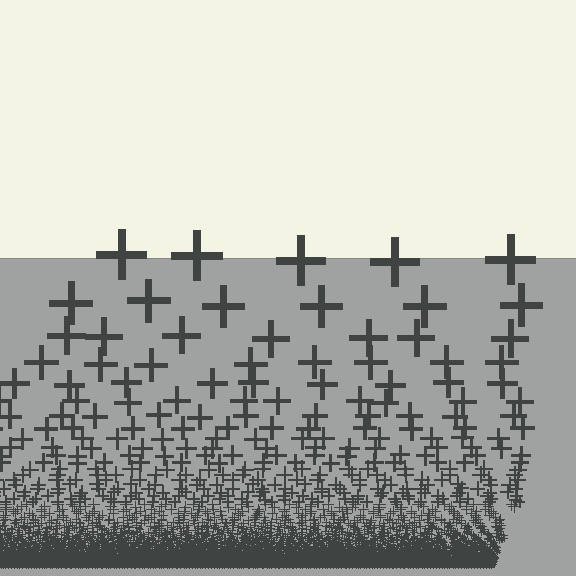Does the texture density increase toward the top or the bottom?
Density increases toward the bottom.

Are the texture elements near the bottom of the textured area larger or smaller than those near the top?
Smaller. The gradient is inverted — elements near the bottom are smaller and denser.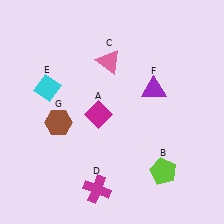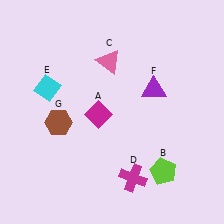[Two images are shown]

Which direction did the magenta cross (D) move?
The magenta cross (D) moved right.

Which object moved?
The magenta cross (D) moved right.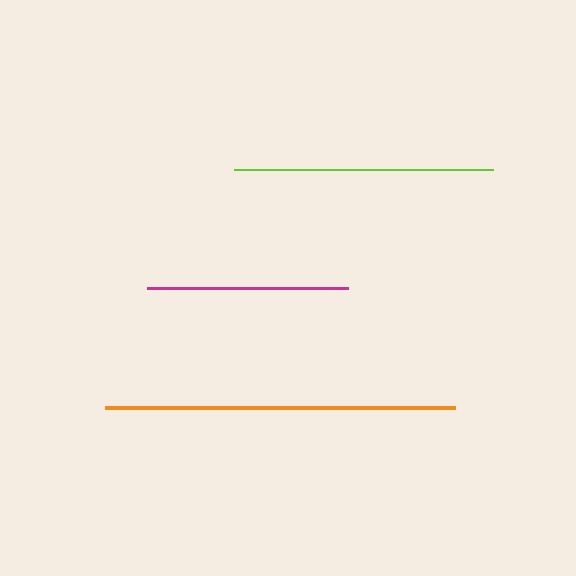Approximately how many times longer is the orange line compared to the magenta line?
The orange line is approximately 1.7 times the length of the magenta line.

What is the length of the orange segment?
The orange segment is approximately 349 pixels long.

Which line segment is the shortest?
The magenta line is the shortest at approximately 201 pixels.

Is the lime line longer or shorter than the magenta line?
The lime line is longer than the magenta line.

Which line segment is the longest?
The orange line is the longest at approximately 349 pixels.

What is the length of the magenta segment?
The magenta segment is approximately 201 pixels long.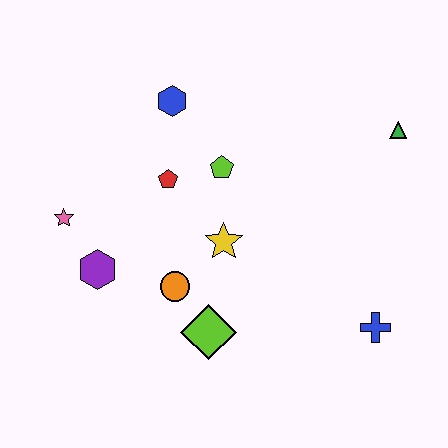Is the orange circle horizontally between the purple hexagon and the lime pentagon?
Yes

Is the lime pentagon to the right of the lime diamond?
Yes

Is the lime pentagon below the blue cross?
No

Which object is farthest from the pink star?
The green triangle is farthest from the pink star.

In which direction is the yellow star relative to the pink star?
The yellow star is to the right of the pink star.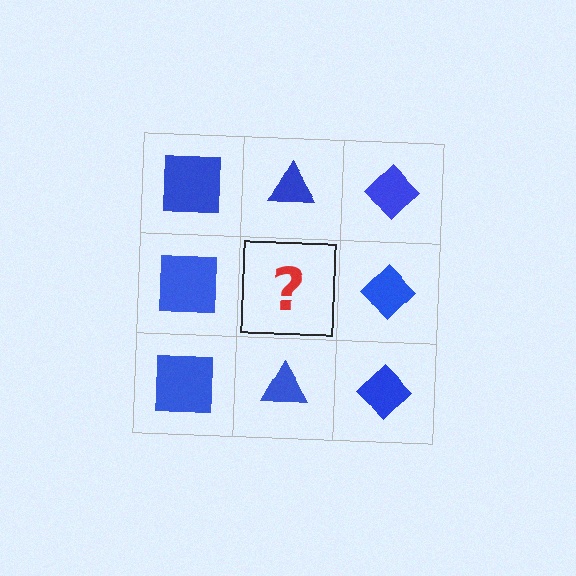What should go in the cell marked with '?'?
The missing cell should contain a blue triangle.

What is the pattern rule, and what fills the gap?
The rule is that each column has a consistent shape. The gap should be filled with a blue triangle.